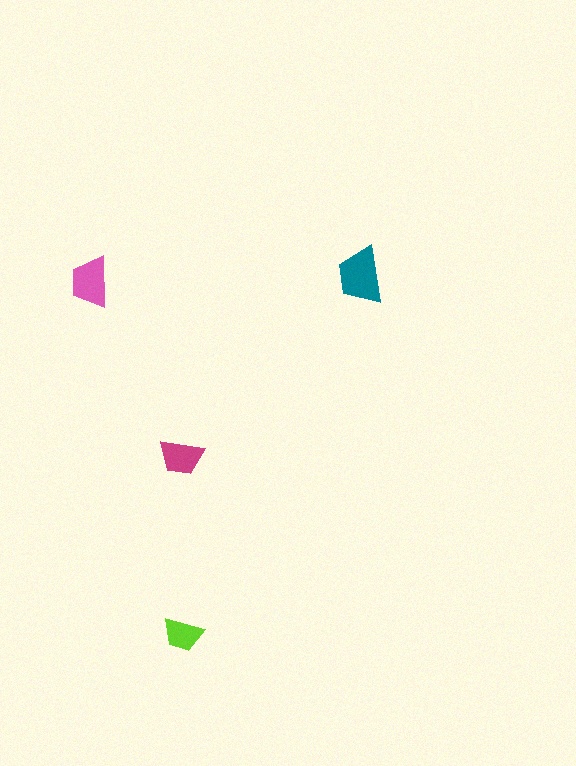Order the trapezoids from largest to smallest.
the teal one, the pink one, the magenta one, the lime one.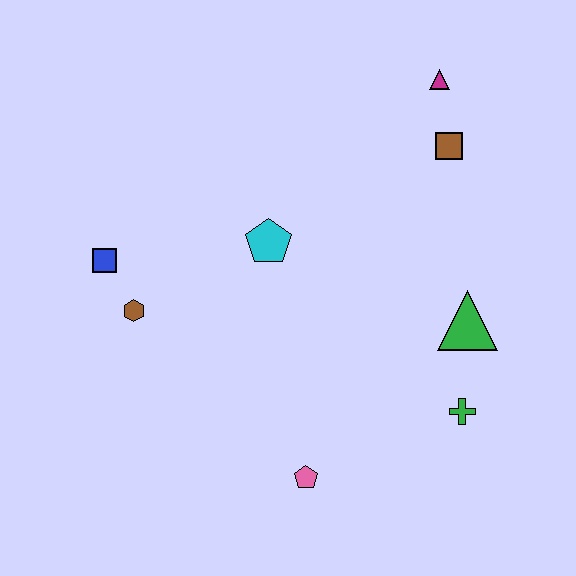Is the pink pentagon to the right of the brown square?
No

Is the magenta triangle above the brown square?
Yes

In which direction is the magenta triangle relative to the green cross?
The magenta triangle is above the green cross.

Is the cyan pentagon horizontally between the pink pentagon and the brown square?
No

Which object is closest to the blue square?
The brown hexagon is closest to the blue square.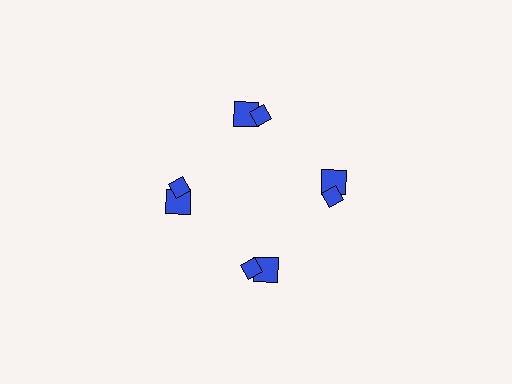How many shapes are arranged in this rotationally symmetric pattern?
There are 8 shapes, arranged in 4 groups of 2.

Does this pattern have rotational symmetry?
Yes, this pattern has 4-fold rotational symmetry. It looks the same after rotating 90 degrees around the center.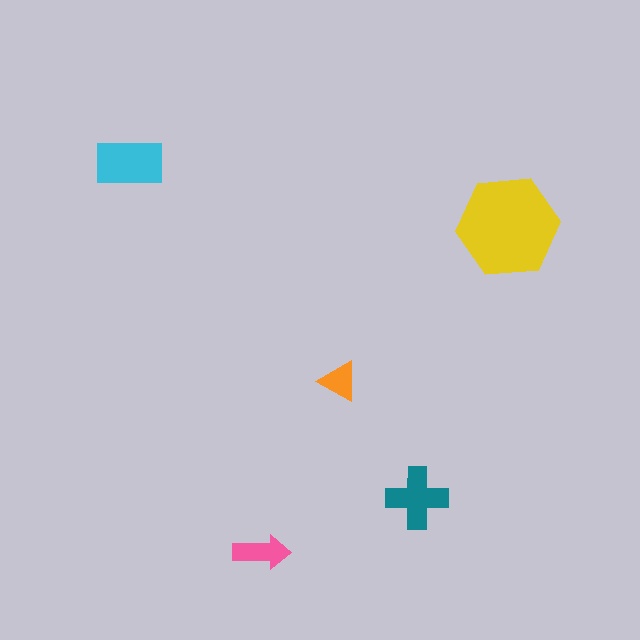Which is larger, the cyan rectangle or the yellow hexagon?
The yellow hexagon.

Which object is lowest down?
The pink arrow is bottommost.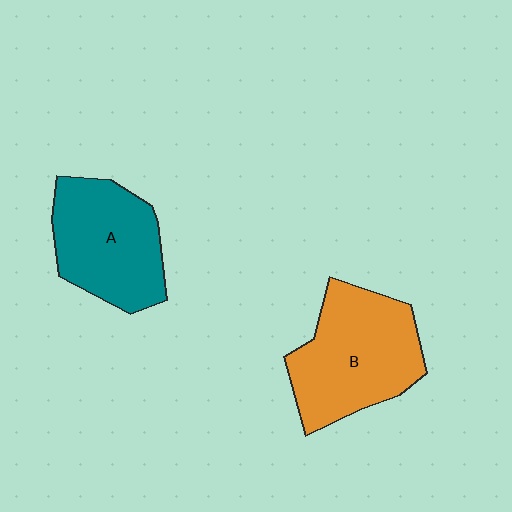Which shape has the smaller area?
Shape A (teal).